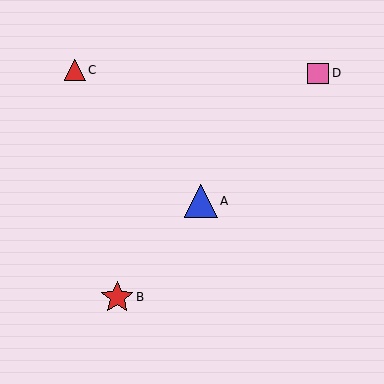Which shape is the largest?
The red star (labeled B) is the largest.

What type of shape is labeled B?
Shape B is a red star.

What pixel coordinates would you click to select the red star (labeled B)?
Click at (117, 297) to select the red star B.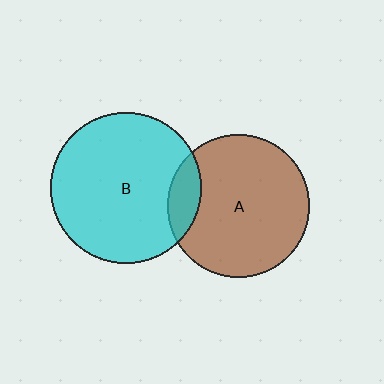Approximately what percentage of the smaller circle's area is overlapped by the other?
Approximately 15%.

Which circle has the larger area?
Circle B (cyan).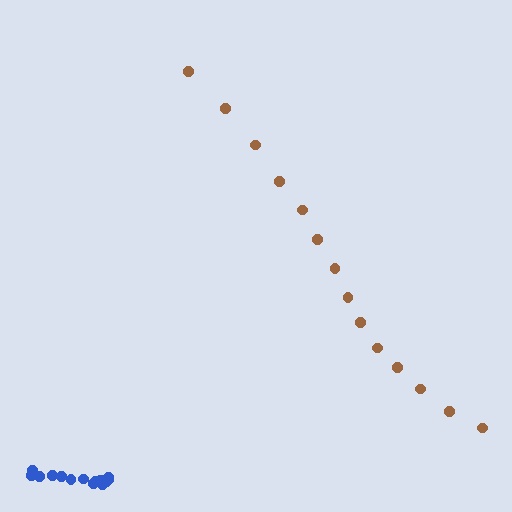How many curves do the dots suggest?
There are 2 distinct paths.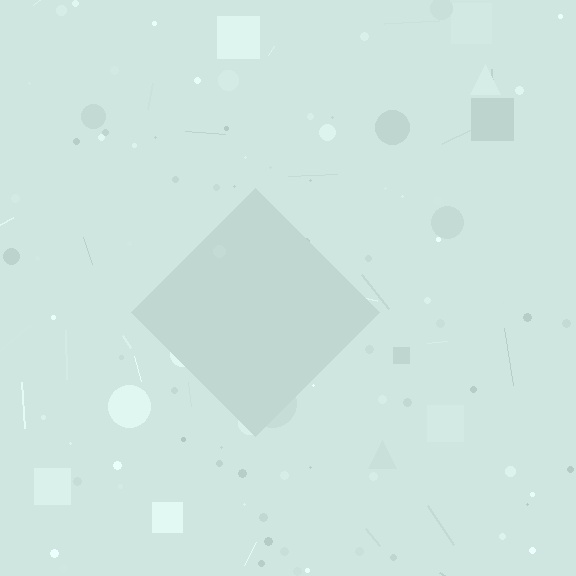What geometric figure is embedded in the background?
A diamond is embedded in the background.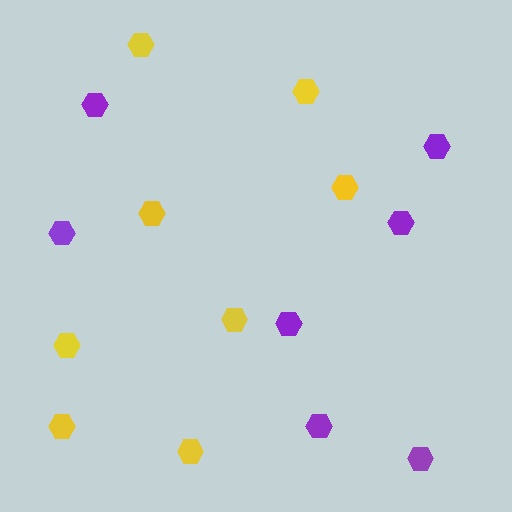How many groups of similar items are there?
There are 2 groups: one group of yellow hexagons (8) and one group of purple hexagons (7).